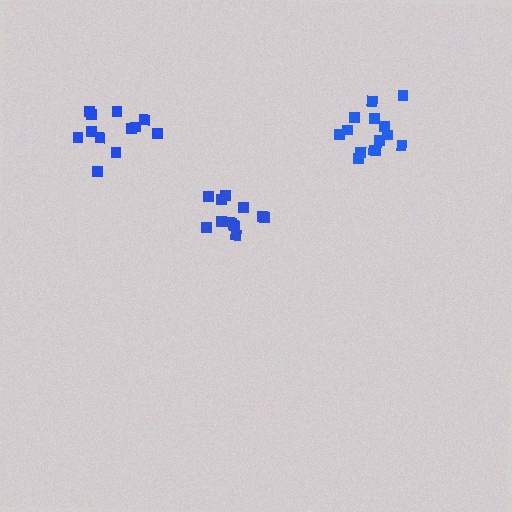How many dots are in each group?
Group 1: 14 dots, Group 2: 12 dots, Group 3: 12 dots (38 total).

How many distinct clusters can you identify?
There are 3 distinct clusters.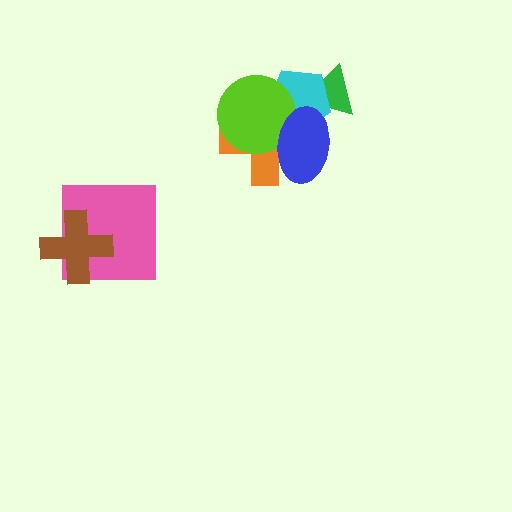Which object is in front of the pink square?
The brown cross is in front of the pink square.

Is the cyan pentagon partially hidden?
Yes, it is partially covered by another shape.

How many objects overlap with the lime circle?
3 objects overlap with the lime circle.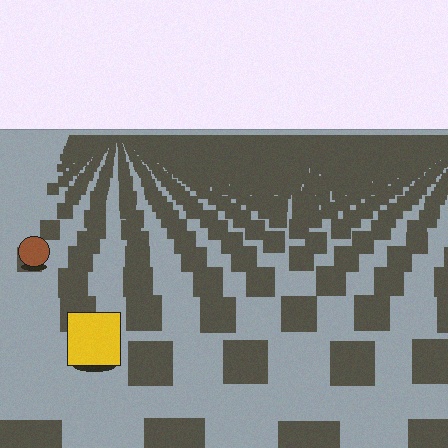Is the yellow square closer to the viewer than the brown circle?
Yes. The yellow square is closer — you can tell from the texture gradient: the ground texture is coarser near it.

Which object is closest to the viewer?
The yellow square is closest. The texture marks near it are larger and more spread out.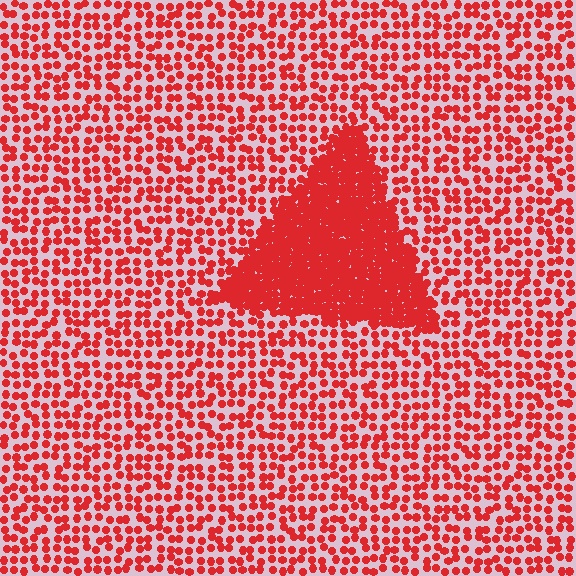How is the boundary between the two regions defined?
The boundary is defined by a change in element density (approximately 3.0x ratio). All elements are the same color, size, and shape.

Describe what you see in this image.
The image contains small red elements arranged at two different densities. A triangle-shaped region is visible where the elements are more densely packed than the surrounding area.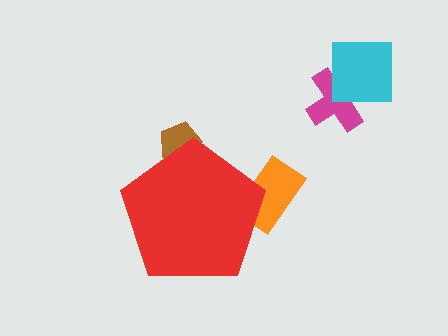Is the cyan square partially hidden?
No, the cyan square is fully visible.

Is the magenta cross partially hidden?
No, the magenta cross is fully visible.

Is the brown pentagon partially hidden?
Yes, the brown pentagon is partially hidden behind the red pentagon.